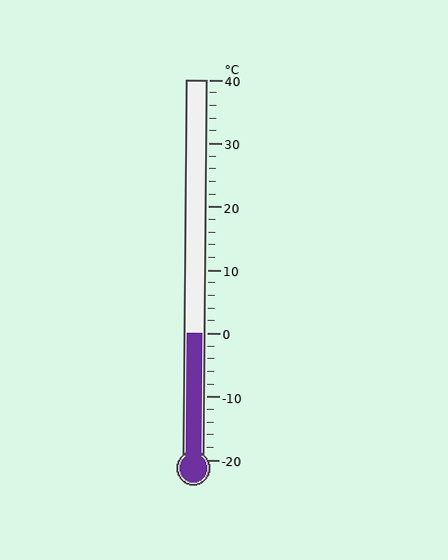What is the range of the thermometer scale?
The thermometer scale ranges from -20°C to 40°C.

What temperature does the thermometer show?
The thermometer shows approximately 0°C.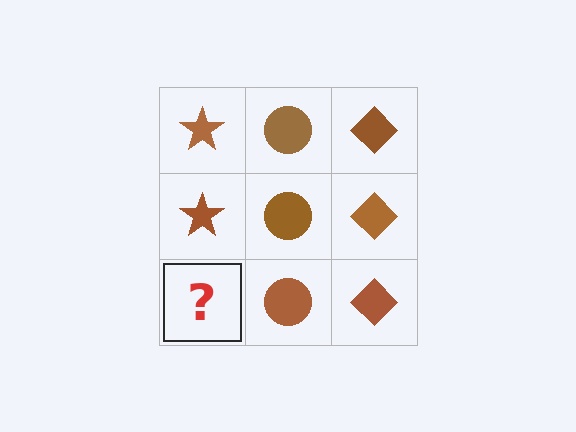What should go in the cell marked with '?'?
The missing cell should contain a brown star.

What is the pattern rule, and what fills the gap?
The rule is that each column has a consistent shape. The gap should be filled with a brown star.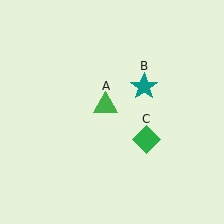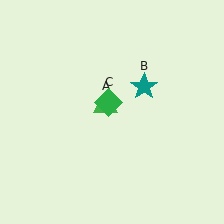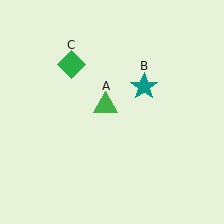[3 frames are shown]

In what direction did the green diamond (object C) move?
The green diamond (object C) moved up and to the left.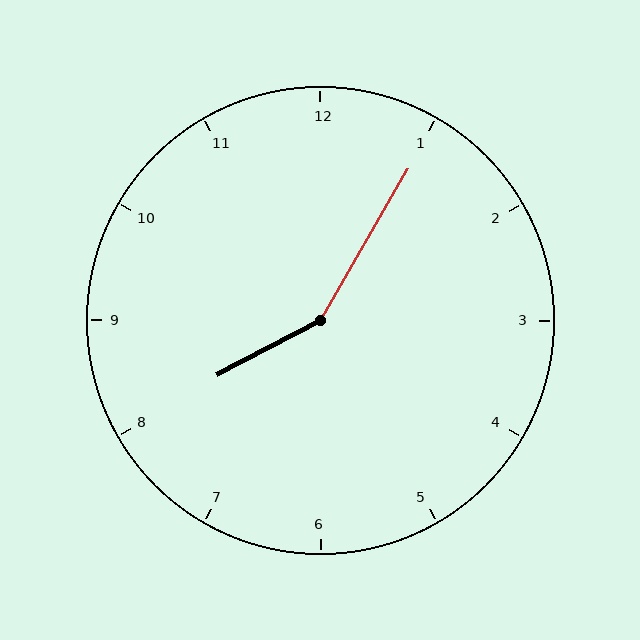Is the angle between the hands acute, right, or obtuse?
It is obtuse.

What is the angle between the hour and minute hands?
Approximately 148 degrees.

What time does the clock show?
8:05.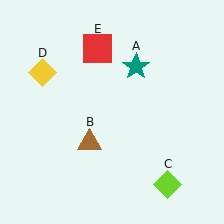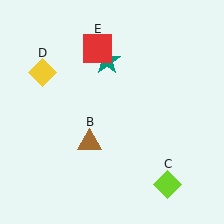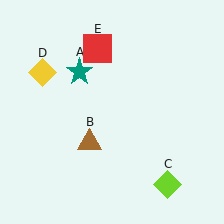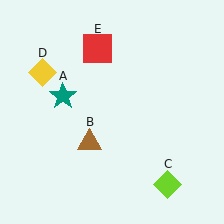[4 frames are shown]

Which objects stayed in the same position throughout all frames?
Brown triangle (object B) and lime diamond (object C) and yellow diamond (object D) and red square (object E) remained stationary.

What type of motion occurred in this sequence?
The teal star (object A) rotated counterclockwise around the center of the scene.